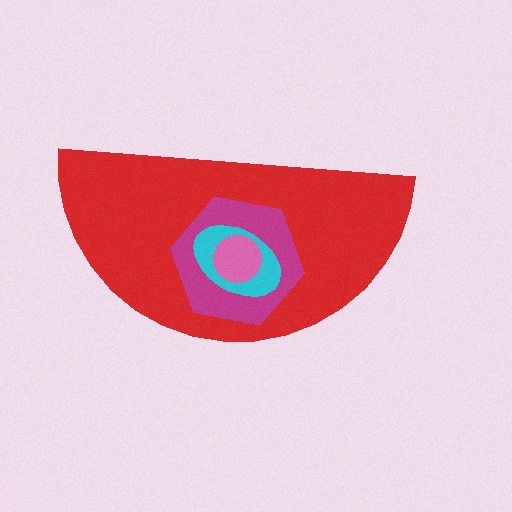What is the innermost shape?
The pink circle.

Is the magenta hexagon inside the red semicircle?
Yes.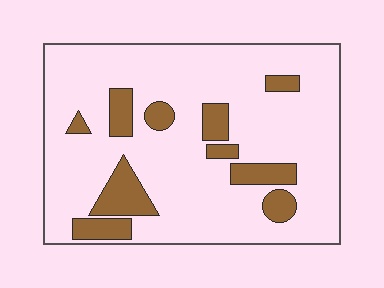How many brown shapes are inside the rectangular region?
10.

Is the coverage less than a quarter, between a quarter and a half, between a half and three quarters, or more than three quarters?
Less than a quarter.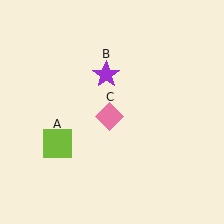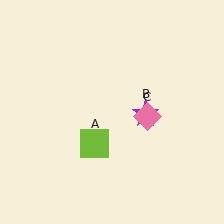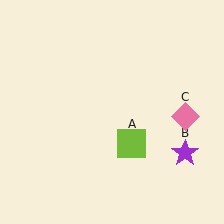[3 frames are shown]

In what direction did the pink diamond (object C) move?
The pink diamond (object C) moved right.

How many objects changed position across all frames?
3 objects changed position: lime square (object A), purple star (object B), pink diamond (object C).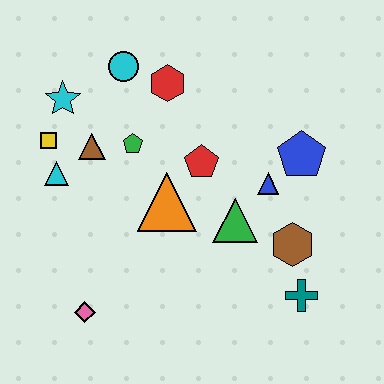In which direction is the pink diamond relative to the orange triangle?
The pink diamond is below the orange triangle.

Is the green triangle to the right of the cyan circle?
Yes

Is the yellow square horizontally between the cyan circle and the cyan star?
No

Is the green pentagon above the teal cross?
Yes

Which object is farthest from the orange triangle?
The teal cross is farthest from the orange triangle.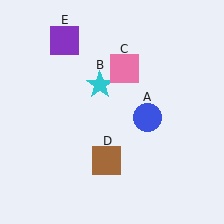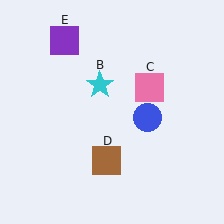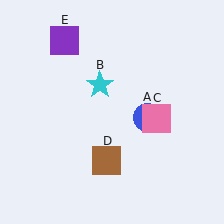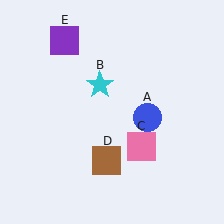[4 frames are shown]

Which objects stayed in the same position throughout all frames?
Blue circle (object A) and cyan star (object B) and brown square (object D) and purple square (object E) remained stationary.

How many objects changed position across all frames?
1 object changed position: pink square (object C).